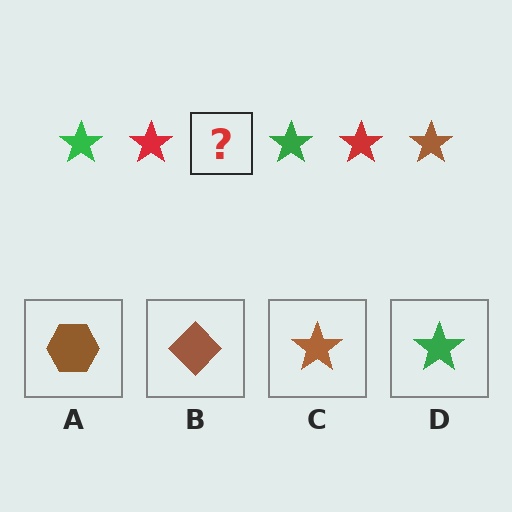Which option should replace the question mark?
Option C.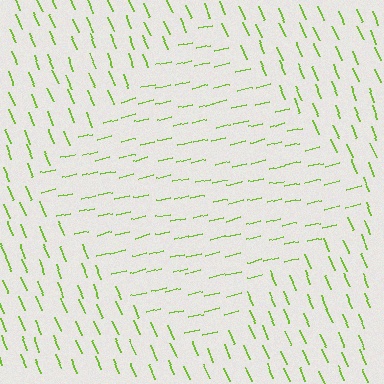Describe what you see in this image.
The image is filled with small lime line segments. A diamond region in the image has lines oriented differently from the surrounding lines, creating a visible texture boundary.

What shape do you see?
I see a diamond.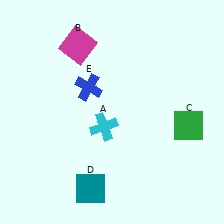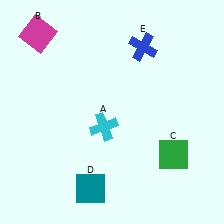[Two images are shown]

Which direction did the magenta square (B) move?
The magenta square (B) moved left.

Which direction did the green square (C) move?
The green square (C) moved down.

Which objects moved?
The objects that moved are: the magenta square (B), the green square (C), the blue cross (E).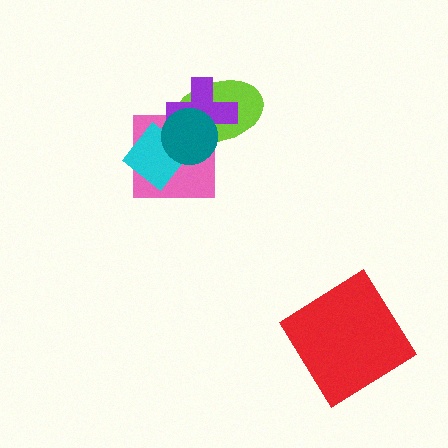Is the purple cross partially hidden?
Yes, it is partially covered by another shape.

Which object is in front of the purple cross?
The teal circle is in front of the purple cross.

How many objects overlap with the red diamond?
0 objects overlap with the red diamond.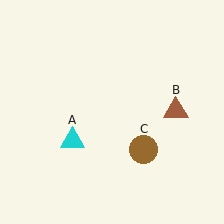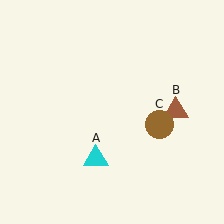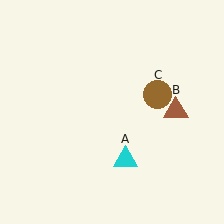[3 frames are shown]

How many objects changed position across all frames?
2 objects changed position: cyan triangle (object A), brown circle (object C).